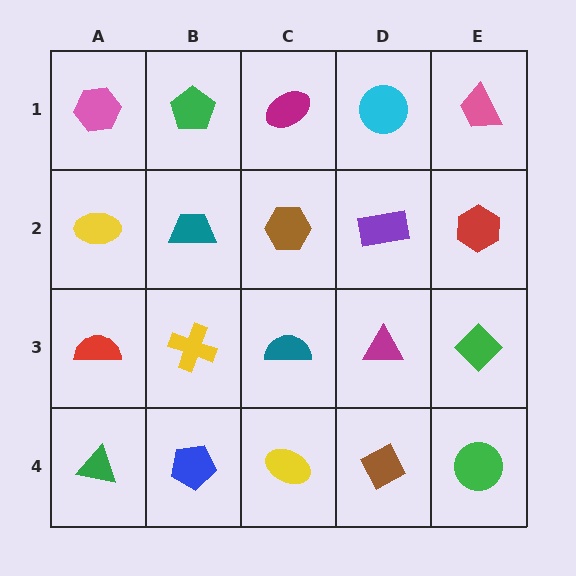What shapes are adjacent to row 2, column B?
A green pentagon (row 1, column B), a yellow cross (row 3, column B), a yellow ellipse (row 2, column A), a brown hexagon (row 2, column C).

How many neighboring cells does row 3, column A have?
3.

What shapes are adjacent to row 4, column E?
A green diamond (row 3, column E), a brown diamond (row 4, column D).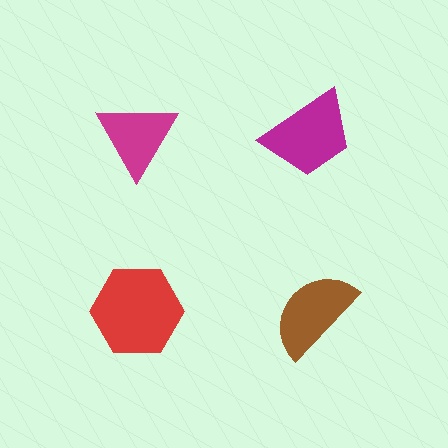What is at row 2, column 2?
A brown semicircle.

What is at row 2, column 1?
A red hexagon.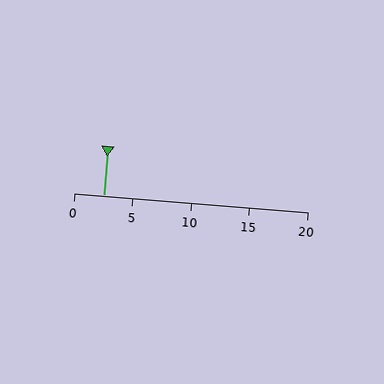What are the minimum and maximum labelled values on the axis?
The axis runs from 0 to 20.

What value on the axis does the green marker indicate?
The marker indicates approximately 2.5.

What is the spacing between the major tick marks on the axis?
The major ticks are spaced 5 apart.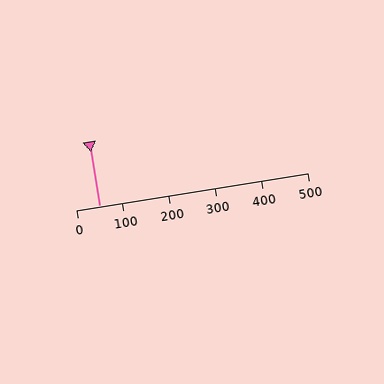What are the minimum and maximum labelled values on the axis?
The axis runs from 0 to 500.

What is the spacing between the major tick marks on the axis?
The major ticks are spaced 100 apart.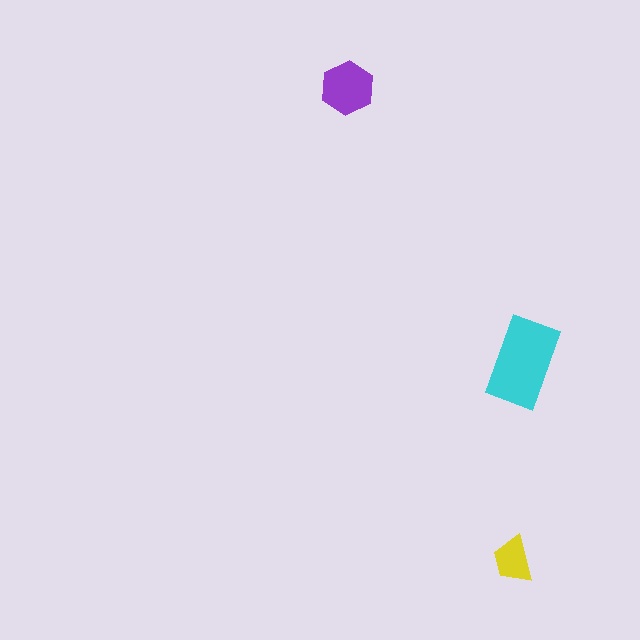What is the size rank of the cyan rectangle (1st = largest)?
1st.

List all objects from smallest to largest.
The yellow trapezoid, the purple hexagon, the cyan rectangle.